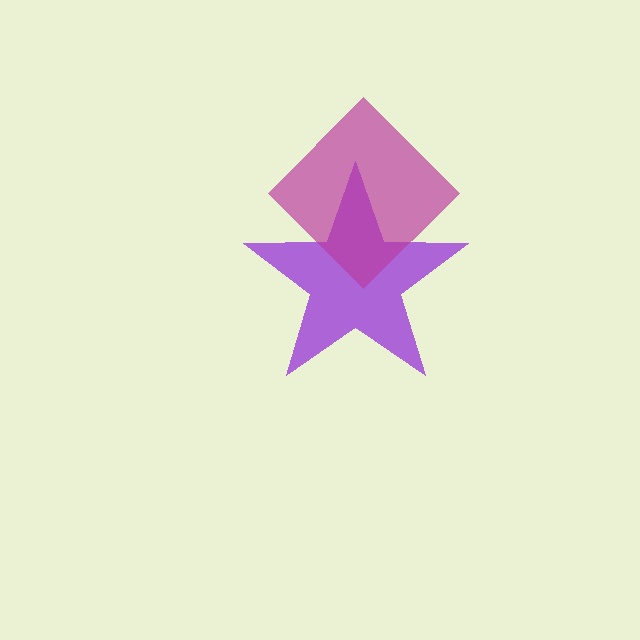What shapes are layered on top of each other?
The layered shapes are: a purple star, a magenta diamond.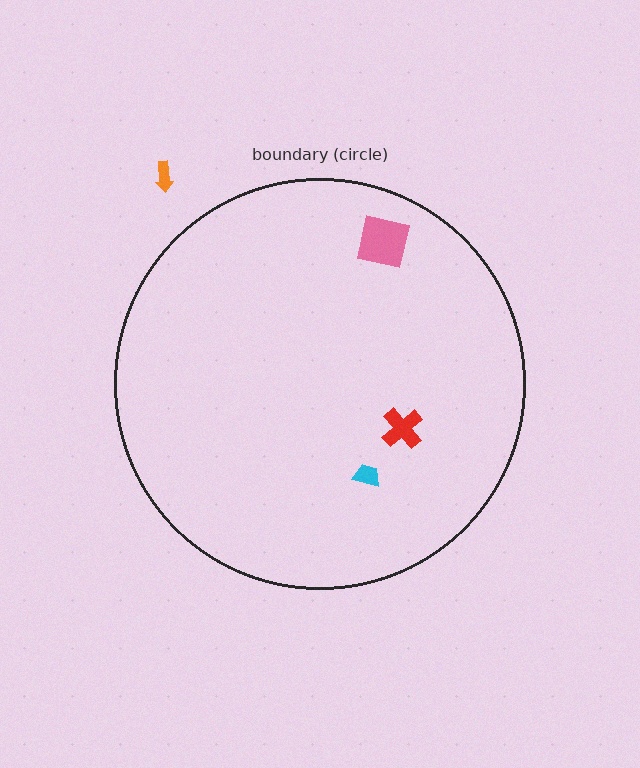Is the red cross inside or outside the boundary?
Inside.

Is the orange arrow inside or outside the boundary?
Outside.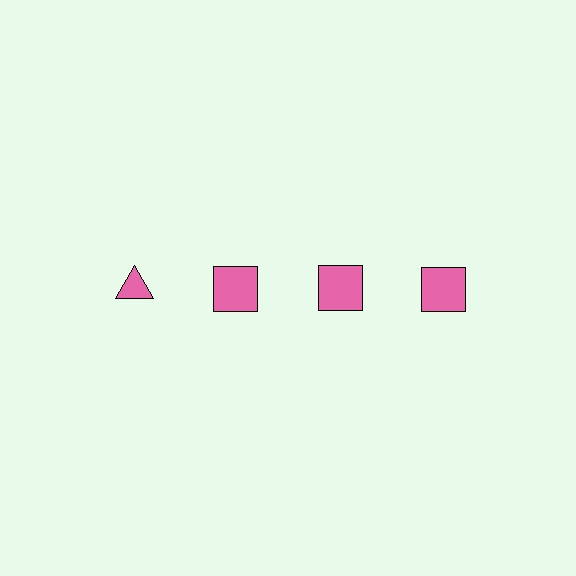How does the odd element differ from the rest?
It has a different shape: triangle instead of square.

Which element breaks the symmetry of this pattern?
The pink triangle in the top row, leftmost column breaks the symmetry. All other shapes are pink squares.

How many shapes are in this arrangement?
There are 4 shapes arranged in a grid pattern.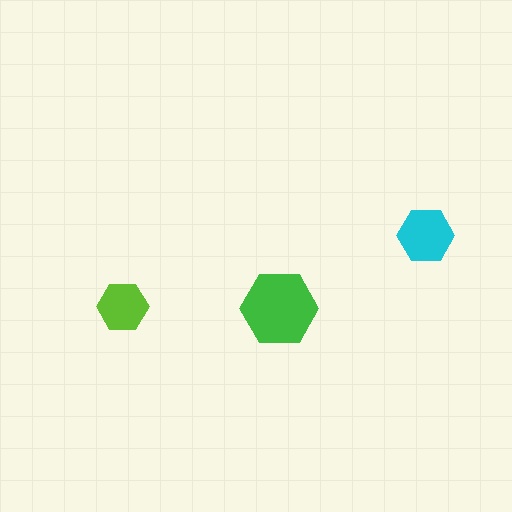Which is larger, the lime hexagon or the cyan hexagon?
The cyan one.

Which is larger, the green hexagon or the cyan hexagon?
The green one.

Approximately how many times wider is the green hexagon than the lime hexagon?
About 1.5 times wider.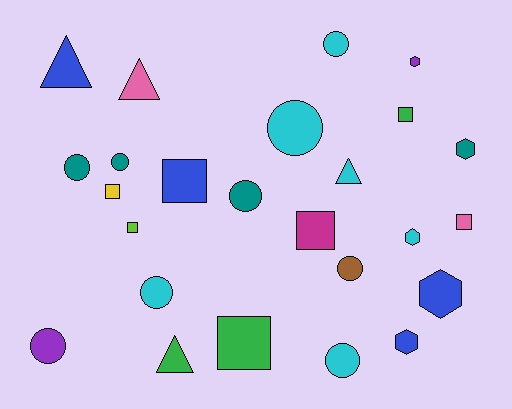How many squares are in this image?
There are 7 squares.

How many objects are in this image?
There are 25 objects.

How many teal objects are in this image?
There are 4 teal objects.